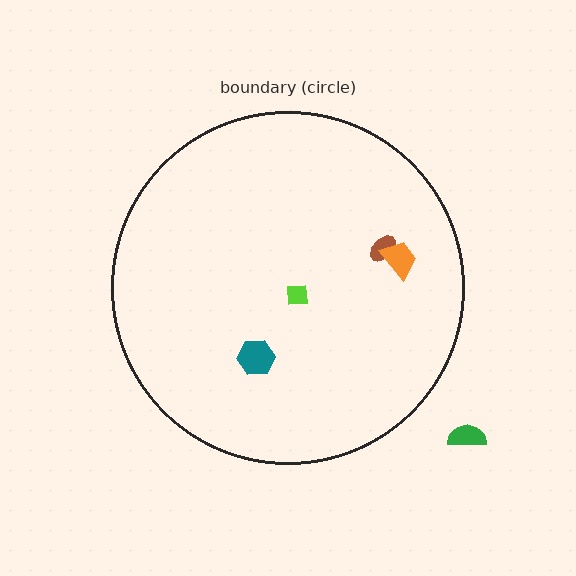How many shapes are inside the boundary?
4 inside, 1 outside.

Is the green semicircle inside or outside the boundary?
Outside.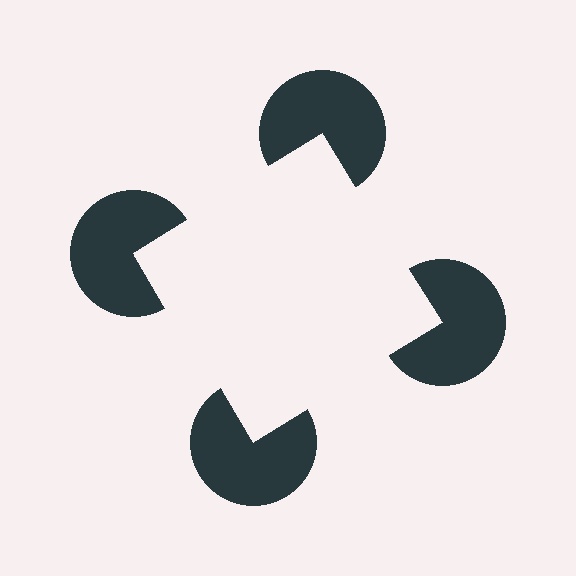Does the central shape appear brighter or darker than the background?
It typically appears slightly brighter than the background, even though no actual brightness change is drawn.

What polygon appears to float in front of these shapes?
An illusory square — its edges are inferred from the aligned wedge cuts in the pac-man discs, not physically drawn.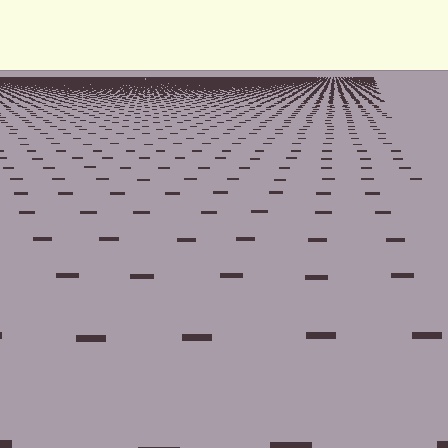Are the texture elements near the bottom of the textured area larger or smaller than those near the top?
Larger. Near the bottom, elements are closer to the viewer and appear at a bigger on-screen size.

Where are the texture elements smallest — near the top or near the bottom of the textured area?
Near the top.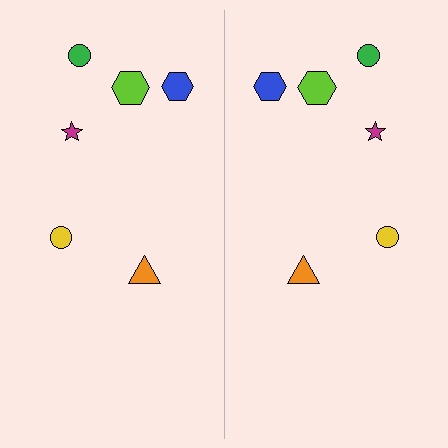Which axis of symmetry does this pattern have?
The pattern has a vertical axis of symmetry running through the center of the image.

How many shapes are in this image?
There are 12 shapes in this image.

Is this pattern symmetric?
Yes, this pattern has bilateral (reflection) symmetry.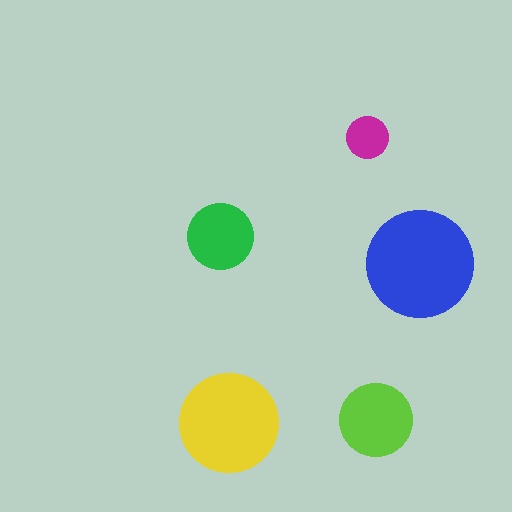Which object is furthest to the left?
The green circle is leftmost.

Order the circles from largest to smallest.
the blue one, the yellow one, the lime one, the green one, the magenta one.